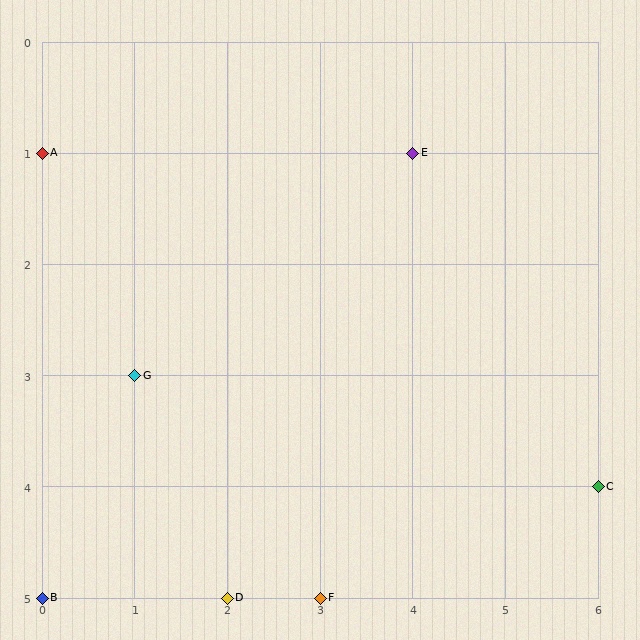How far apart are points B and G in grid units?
Points B and G are 1 column and 2 rows apart (about 2.2 grid units diagonally).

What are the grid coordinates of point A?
Point A is at grid coordinates (0, 1).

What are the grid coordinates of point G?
Point G is at grid coordinates (1, 3).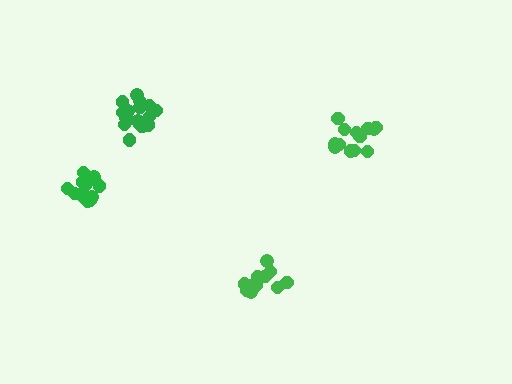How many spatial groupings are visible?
There are 4 spatial groupings.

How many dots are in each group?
Group 1: 17 dots, Group 2: 13 dots, Group 3: 11 dots, Group 4: 14 dots (55 total).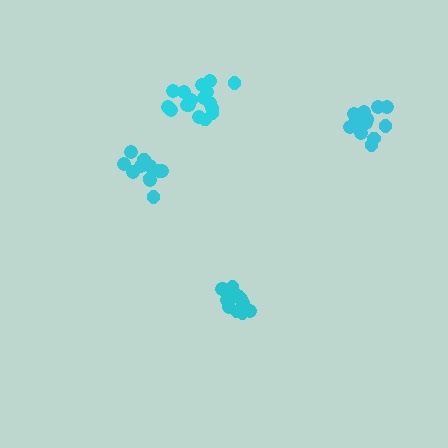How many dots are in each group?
Group 1: 16 dots, Group 2: 17 dots, Group 3: 12 dots, Group 4: 15 dots (60 total).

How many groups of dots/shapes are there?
There are 4 groups.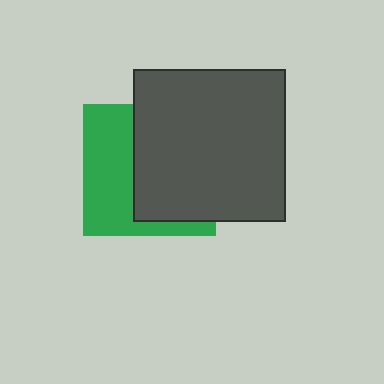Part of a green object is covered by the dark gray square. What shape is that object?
It is a square.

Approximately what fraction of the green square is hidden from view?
Roughly 56% of the green square is hidden behind the dark gray square.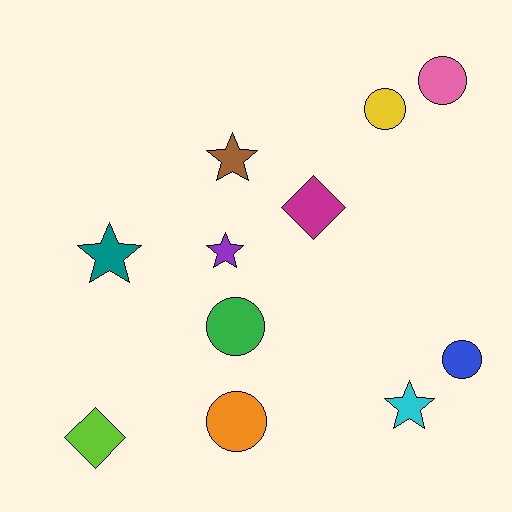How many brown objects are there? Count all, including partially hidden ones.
There is 1 brown object.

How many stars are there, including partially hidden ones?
There are 4 stars.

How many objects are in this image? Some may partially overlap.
There are 11 objects.